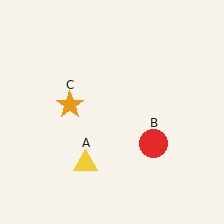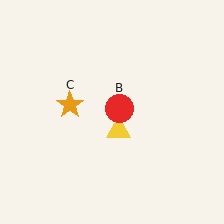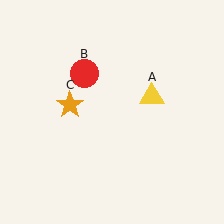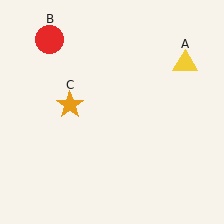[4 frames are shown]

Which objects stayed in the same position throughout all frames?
Orange star (object C) remained stationary.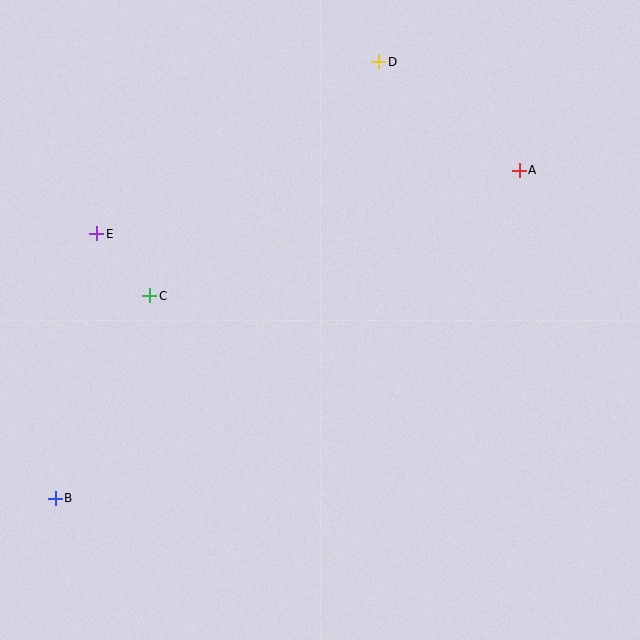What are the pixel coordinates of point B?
Point B is at (55, 498).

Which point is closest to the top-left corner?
Point E is closest to the top-left corner.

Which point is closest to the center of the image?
Point C at (150, 296) is closest to the center.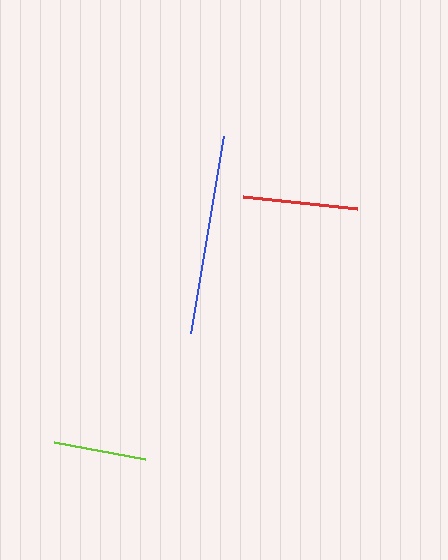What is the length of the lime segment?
The lime segment is approximately 92 pixels long.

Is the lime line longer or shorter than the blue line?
The blue line is longer than the lime line.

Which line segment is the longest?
The blue line is the longest at approximately 199 pixels.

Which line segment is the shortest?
The lime line is the shortest at approximately 92 pixels.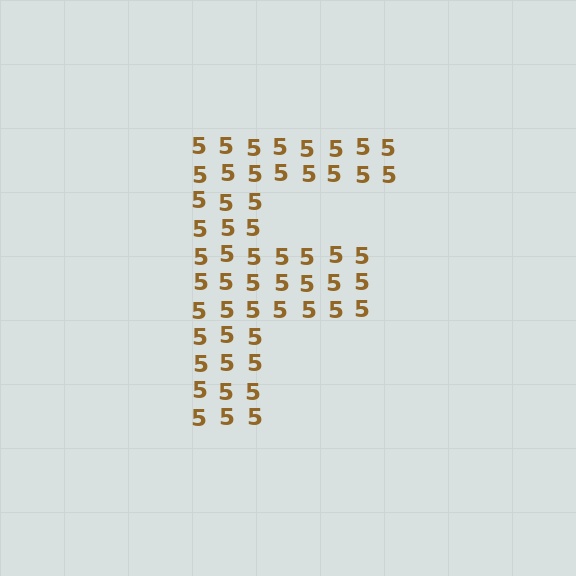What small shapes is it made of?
It is made of small digit 5's.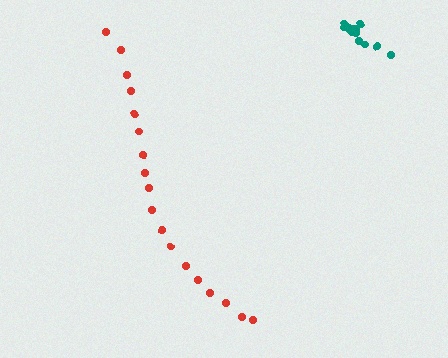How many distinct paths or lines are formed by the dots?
There are 2 distinct paths.